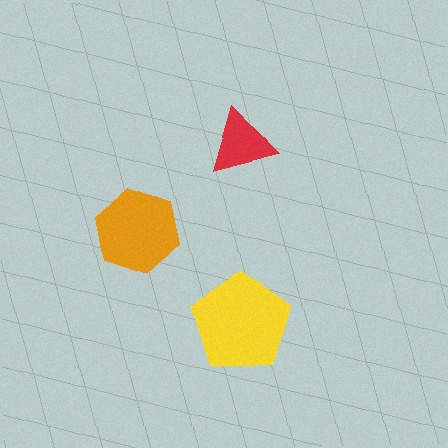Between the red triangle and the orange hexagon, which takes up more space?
The orange hexagon.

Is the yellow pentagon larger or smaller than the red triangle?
Larger.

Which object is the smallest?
The red triangle.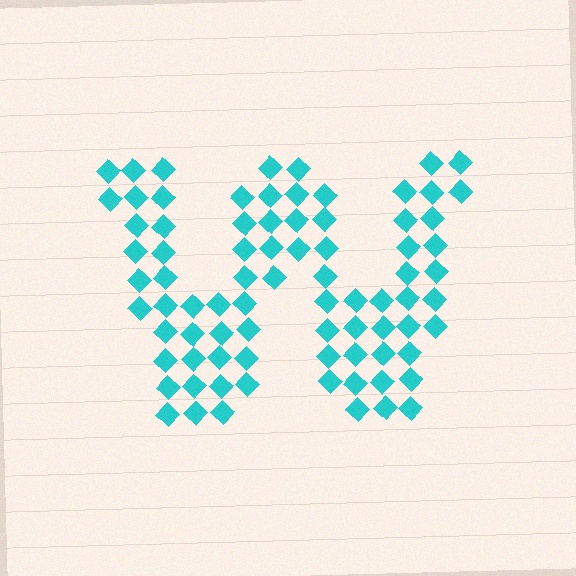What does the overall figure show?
The overall figure shows the letter W.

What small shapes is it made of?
It is made of small diamonds.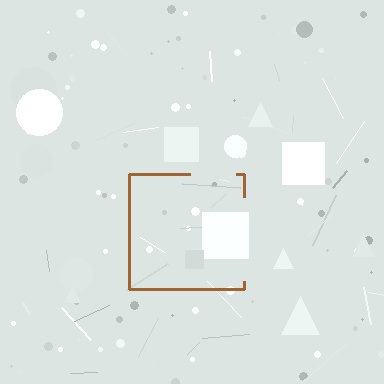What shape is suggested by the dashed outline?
The dashed outline suggests a square.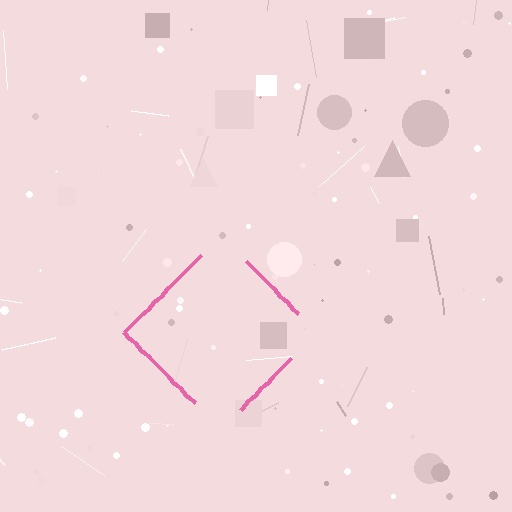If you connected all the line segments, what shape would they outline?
They would outline a diamond.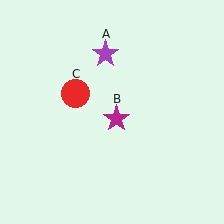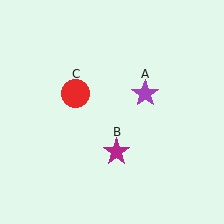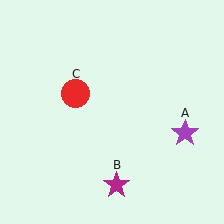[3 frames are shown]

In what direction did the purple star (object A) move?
The purple star (object A) moved down and to the right.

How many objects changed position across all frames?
2 objects changed position: purple star (object A), magenta star (object B).